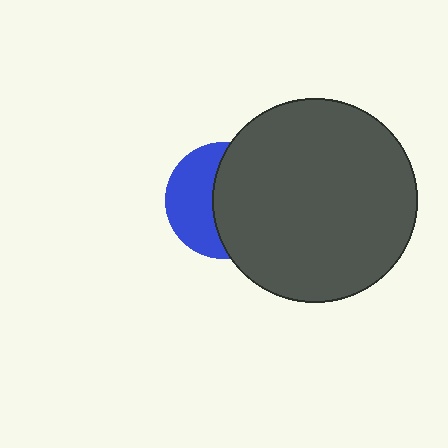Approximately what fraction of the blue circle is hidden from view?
Roughly 56% of the blue circle is hidden behind the dark gray circle.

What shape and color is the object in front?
The object in front is a dark gray circle.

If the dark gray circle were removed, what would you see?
You would see the complete blue circle.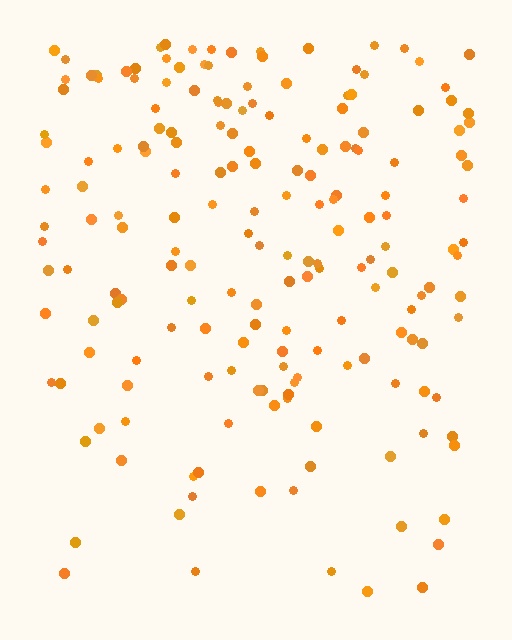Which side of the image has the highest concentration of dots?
The top.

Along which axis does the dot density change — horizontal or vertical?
Vertical.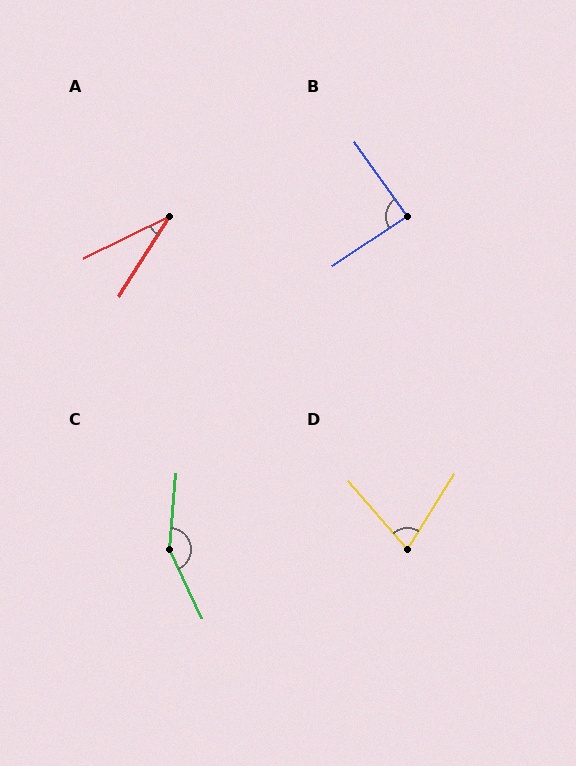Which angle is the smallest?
A, at approximately 32 degrees.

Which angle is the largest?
C, at approximately 150 degrees.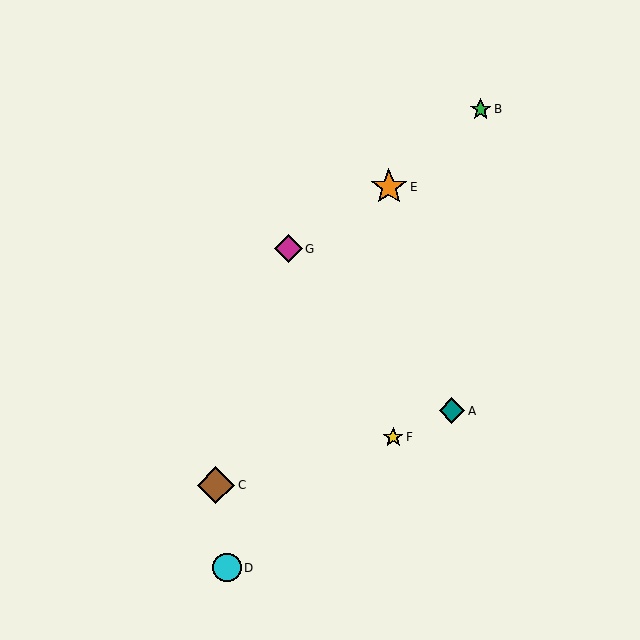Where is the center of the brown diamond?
The center of the brown diamond is at (216, 485).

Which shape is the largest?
The brown diamond (labeled C) is the largest.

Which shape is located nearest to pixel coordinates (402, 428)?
The yellow star (labeled F) at (393, 437) is nearest to that location.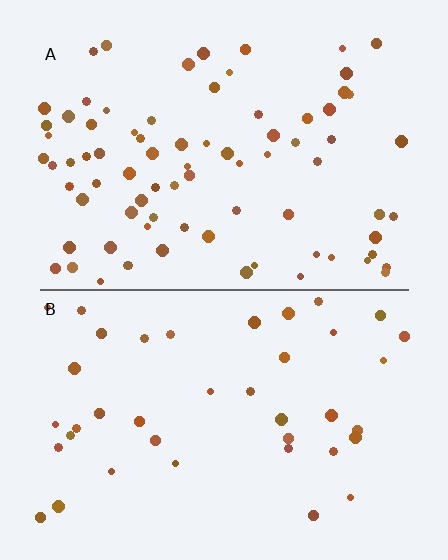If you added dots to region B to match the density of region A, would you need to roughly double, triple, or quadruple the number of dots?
Approximately double.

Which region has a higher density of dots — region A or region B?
A (the top).